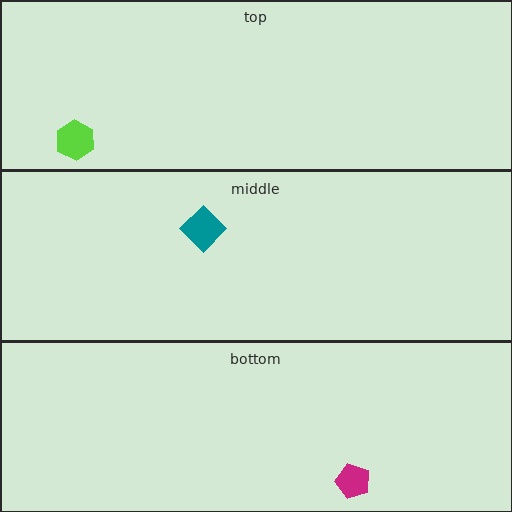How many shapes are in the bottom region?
1.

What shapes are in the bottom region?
The magenta pentagon.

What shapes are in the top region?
The lime hexagon.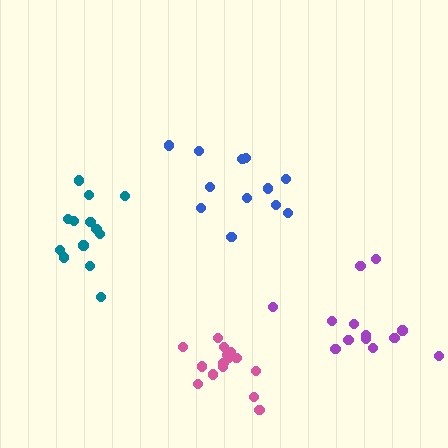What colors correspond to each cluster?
The clusters are colored: blue, teal, purple, pink.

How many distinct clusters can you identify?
There are 4 distinct clusters.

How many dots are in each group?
Group 1: 12 dots, Group 2: 13 dots, Group 3: 13 dots, Group 4: 15 dots (53 total).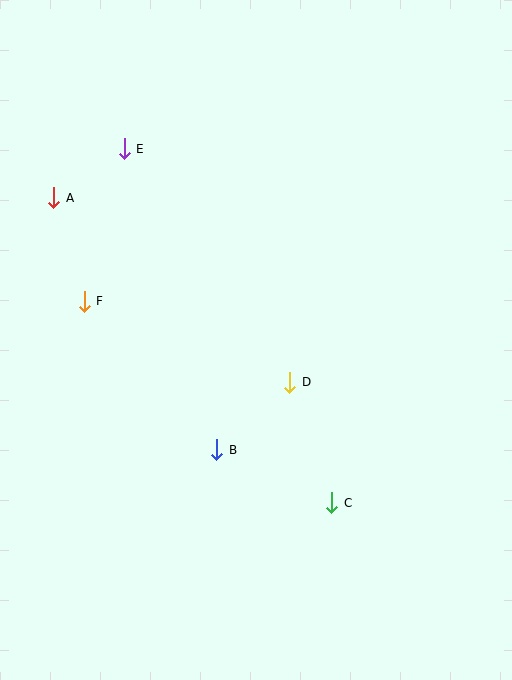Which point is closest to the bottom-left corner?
Point B is closest to the bottom-left corner.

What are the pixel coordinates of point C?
Point C is at (332, 503).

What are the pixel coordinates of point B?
Point B is at (217, 450).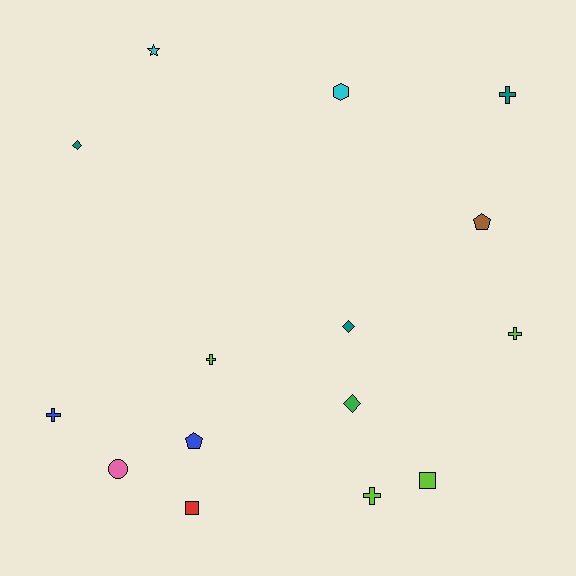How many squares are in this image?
There are 2 squares.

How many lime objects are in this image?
There are 4 lime objects.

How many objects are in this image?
There are 15 objects.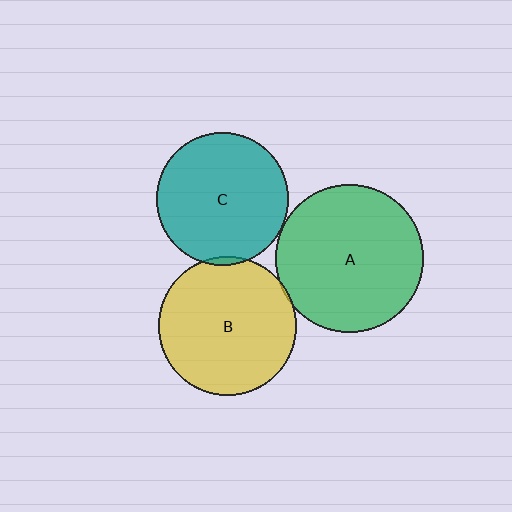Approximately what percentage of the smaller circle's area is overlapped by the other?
Approximately 5%.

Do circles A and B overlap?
Yes.